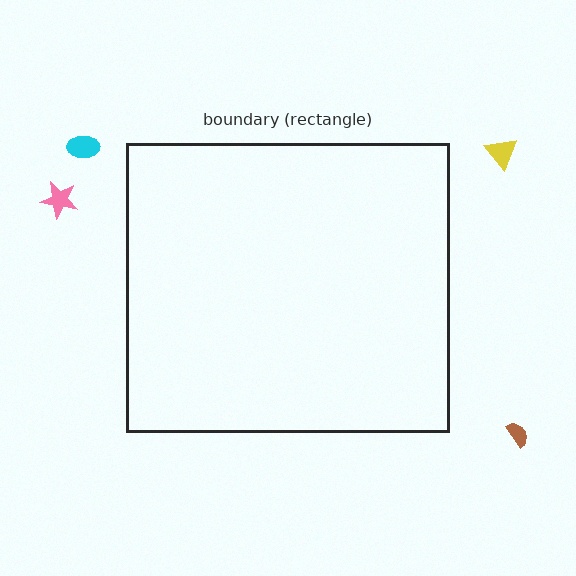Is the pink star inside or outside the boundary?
Outside.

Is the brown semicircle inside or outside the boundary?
Outside.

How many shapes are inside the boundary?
0 inside, 4 outside.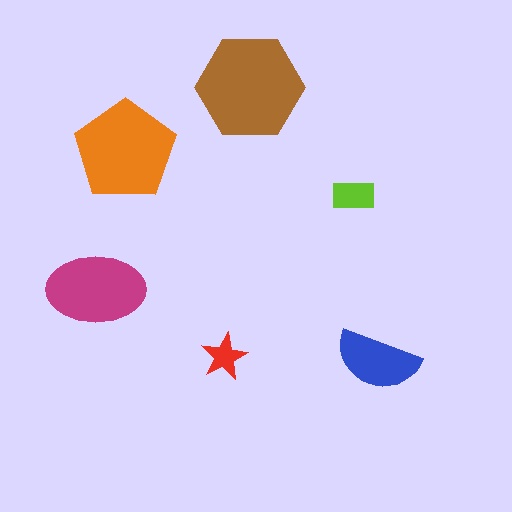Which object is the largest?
The brown hexagon.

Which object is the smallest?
The red star.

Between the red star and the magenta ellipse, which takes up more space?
The magenta ellipse.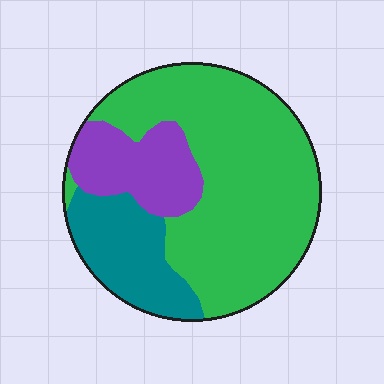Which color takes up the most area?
Green, at roughly 65%.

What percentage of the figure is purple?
Purple covers about 20% of the figure.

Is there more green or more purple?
Green.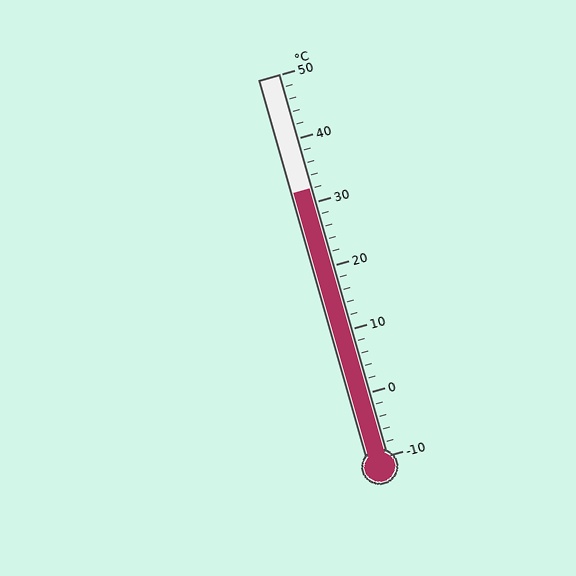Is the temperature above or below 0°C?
The temperature is above 0°C.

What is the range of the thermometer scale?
The thermometer scale ranges from -10°C to 50°C.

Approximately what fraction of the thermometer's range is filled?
The thermometer is filled to approximately 70% of its range.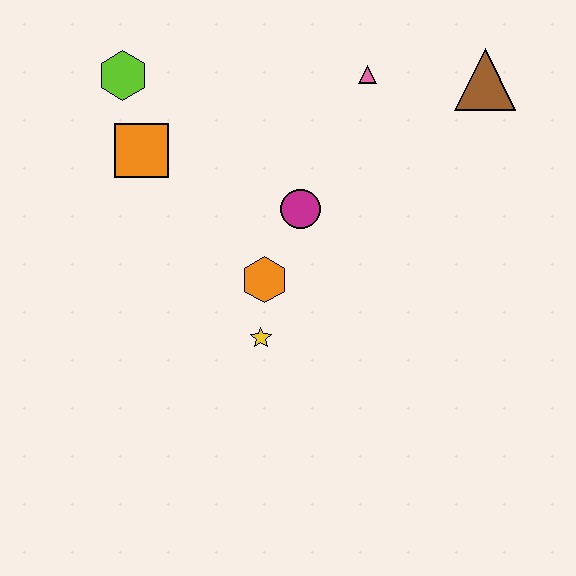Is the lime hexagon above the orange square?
Yes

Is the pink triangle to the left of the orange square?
No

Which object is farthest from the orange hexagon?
The brown triangle is farthest from the orange hexagon.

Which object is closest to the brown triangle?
The pink triangle is closest to the brown triangle.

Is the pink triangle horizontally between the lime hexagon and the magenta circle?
No